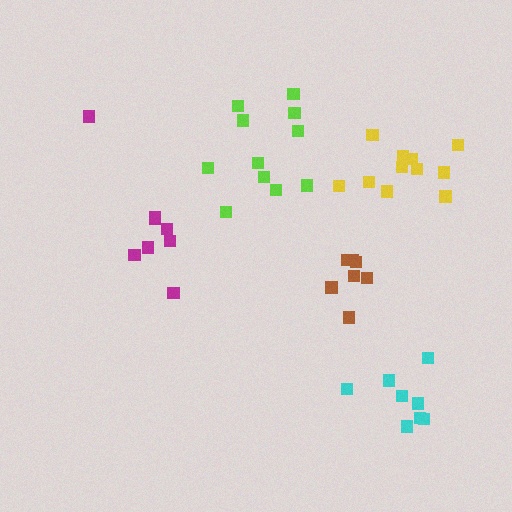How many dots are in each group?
Group 1: 11 dots, Group 2: 11 dots, Group 3: 7 dots, Group 4: 8 dots, Group 5: 8 dots (45 total).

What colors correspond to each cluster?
The clusters are colored: yellow, lime, brown, cyan, magenta.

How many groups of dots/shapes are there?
There are 5 groups.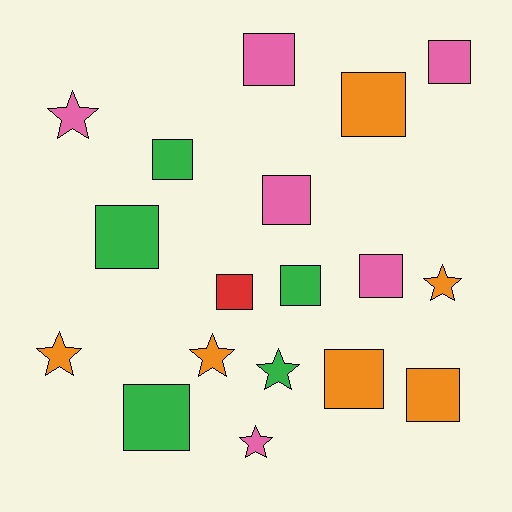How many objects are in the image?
There are 18 objects.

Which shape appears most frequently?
Square, with 12 objects.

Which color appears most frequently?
Pink, with 6 objects.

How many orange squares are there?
There are 3 orange squares.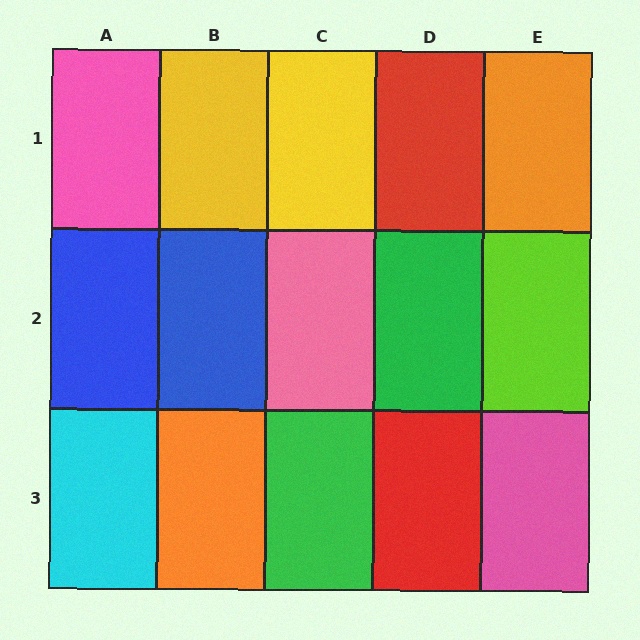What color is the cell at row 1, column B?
Yellow.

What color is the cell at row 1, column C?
Yellow.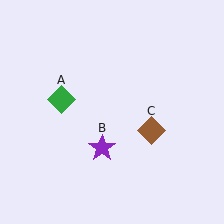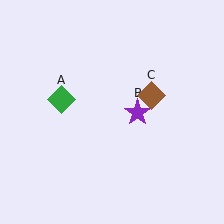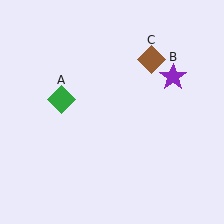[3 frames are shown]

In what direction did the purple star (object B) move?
The purple star (object B) moved up and to the right.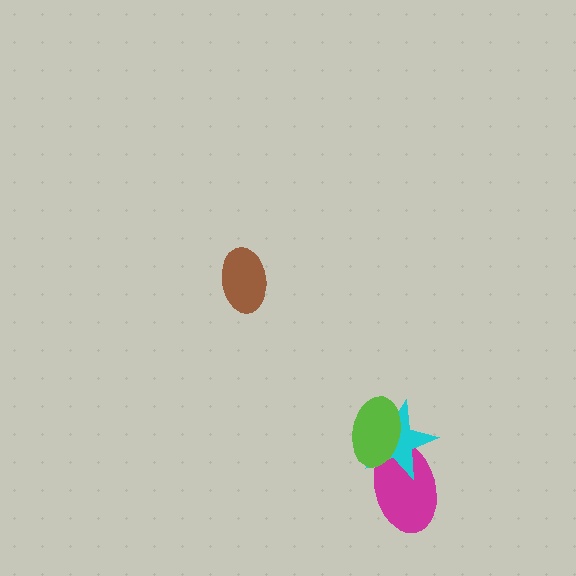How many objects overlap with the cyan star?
2 objects overlap with the cyan star.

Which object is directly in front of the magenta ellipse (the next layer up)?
The cyan star is directly in front of the magenta ellipse.